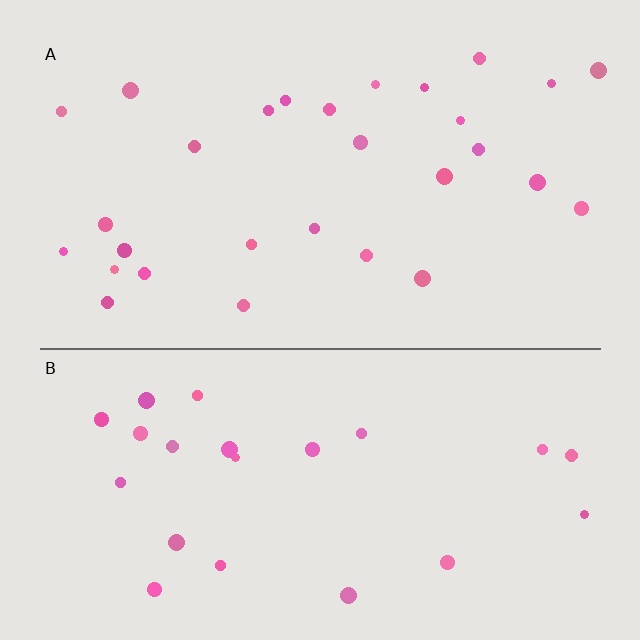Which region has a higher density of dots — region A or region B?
A (the top).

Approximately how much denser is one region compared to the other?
Approximately 1.3× — region A over region B.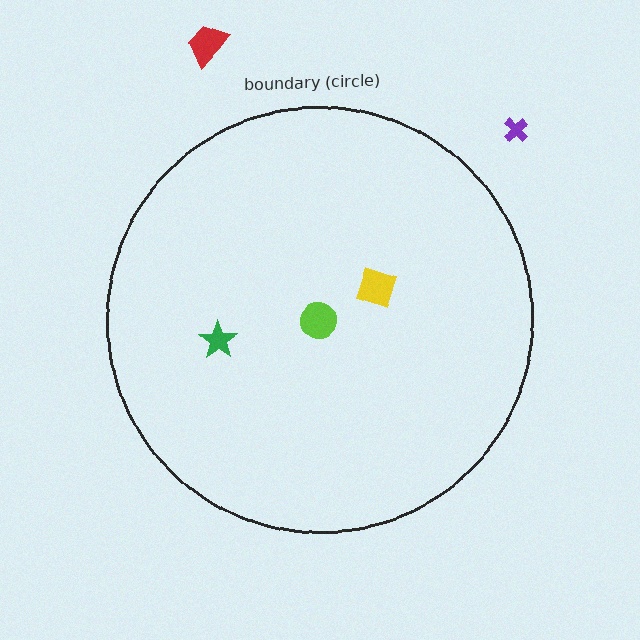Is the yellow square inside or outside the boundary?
Inside.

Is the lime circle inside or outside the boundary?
Inside.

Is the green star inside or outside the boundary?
Inside.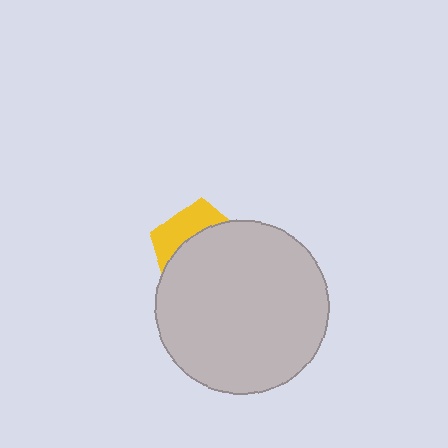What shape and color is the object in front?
The object in front is a light gray circle.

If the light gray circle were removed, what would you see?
You would see the complete yellow pentagon.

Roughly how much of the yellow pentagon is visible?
A small part of it is visible (roughly 32%).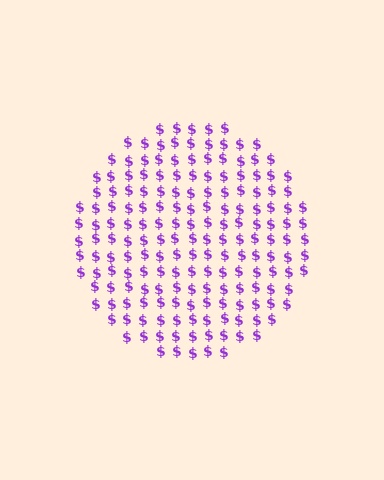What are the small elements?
The small elements are dollar signs.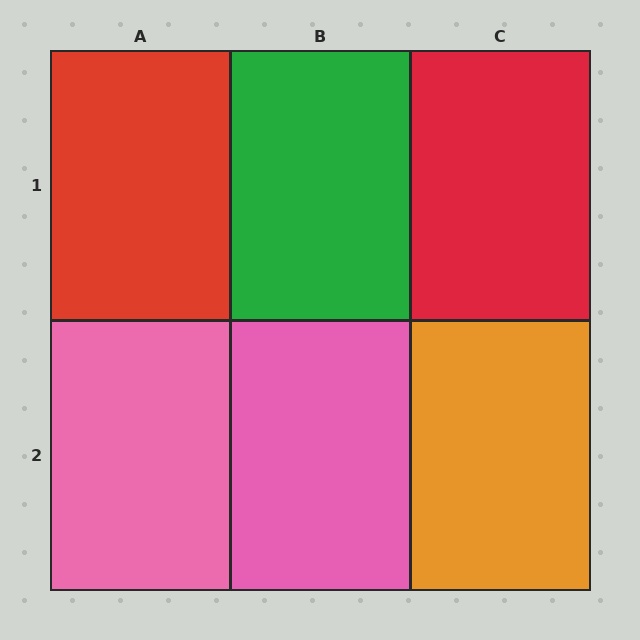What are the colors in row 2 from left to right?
Pink, pink, orange.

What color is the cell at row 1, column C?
Red.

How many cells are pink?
2 cells are pink.